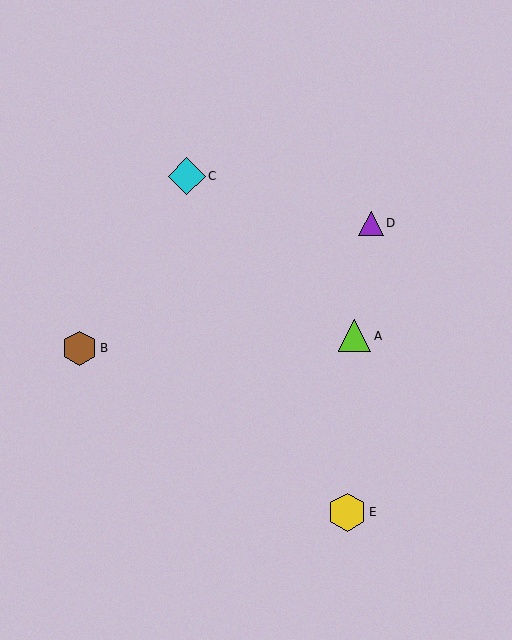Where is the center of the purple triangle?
The center of the purple triangle is at (371, 223).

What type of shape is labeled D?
Shape D is a purple triangle.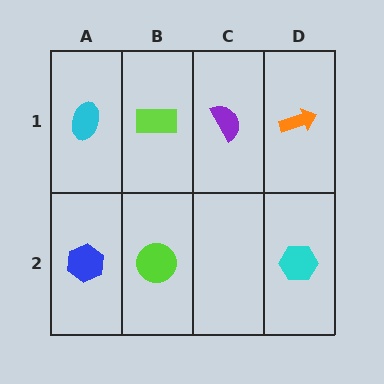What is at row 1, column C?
A purple semicircle.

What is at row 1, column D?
An orange arrow.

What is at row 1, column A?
A cyan ellipse.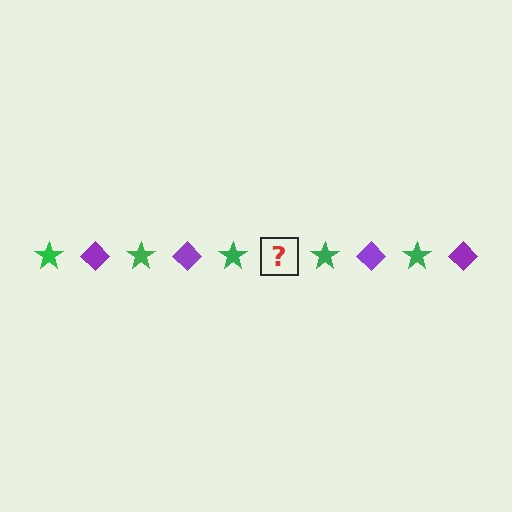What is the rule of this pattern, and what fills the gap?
The rule is that the pattern alternates between green star and purple diamond. The gap should be filled with a purple diamond.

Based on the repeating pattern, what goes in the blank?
The blank should be a purple diamond.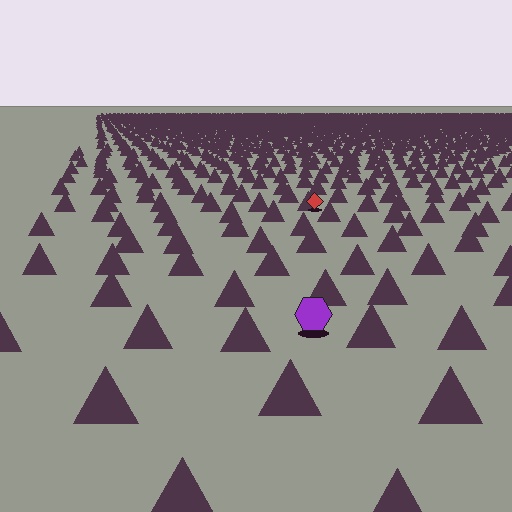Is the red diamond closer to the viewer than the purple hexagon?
No. The purple hexagon is closer — you can tell from the texture gradient: the ground texture is coarser near it.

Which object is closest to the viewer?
The purple hexagon is closest. The texture marks near it are larger and more spread out.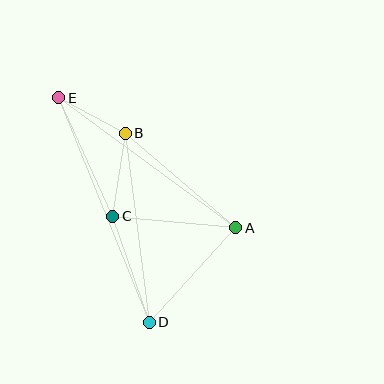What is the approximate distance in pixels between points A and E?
The distance between A and E is approximately 220 pixels.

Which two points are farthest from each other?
Points D and E are farthest from each other.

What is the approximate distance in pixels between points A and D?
The distance between A and D is approximately 128 pixels.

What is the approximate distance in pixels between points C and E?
The distance between C and E is approximately 130 pixels.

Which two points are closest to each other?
Points B and E are closest to each other.